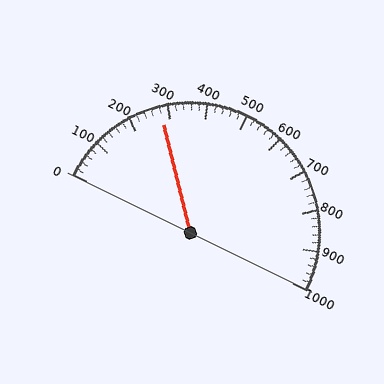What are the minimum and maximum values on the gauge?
The gauge ranges from 0 to 1000.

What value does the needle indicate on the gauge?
The needle indicates approximately 280.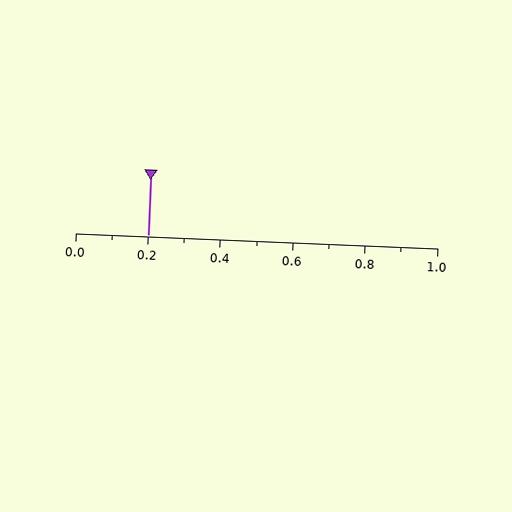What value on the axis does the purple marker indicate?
The marker indicates approximately 0.2.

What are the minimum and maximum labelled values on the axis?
The axis runs from 0.0 to 1.0.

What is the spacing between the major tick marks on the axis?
The major ticks are spaced 0.2 apart.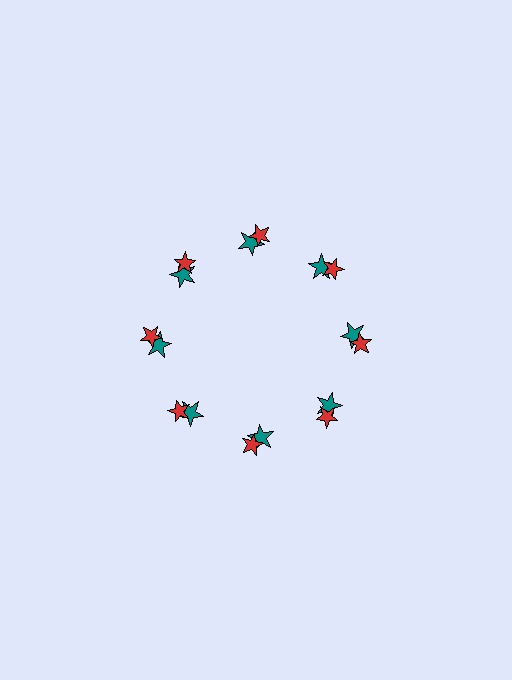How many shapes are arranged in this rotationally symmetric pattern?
There are 16 shapes, arranged in 8 groups of 2.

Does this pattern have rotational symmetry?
Yes, this pattern has 8-fold rotational symmetry. It looks the same after rotating 45 degrees around the center.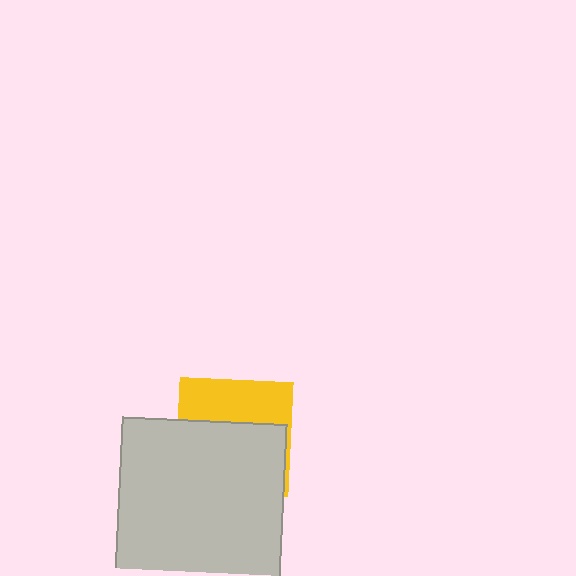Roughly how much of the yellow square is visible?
A small part of it is visible (roughly 38%).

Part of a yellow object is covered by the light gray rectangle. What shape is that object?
It is a square.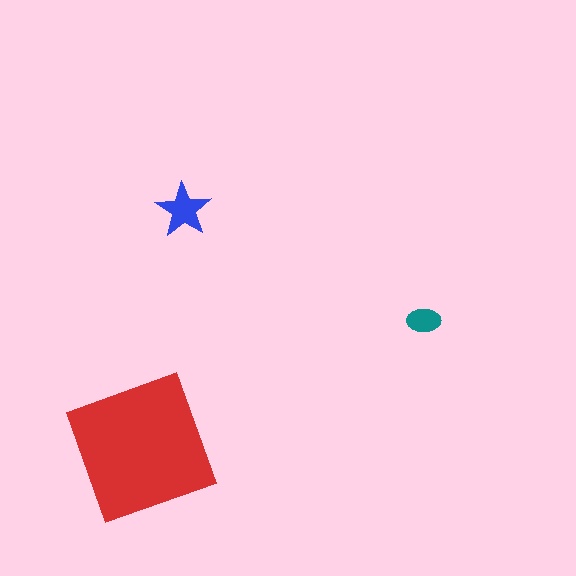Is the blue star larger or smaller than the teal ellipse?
Larger.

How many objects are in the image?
There are 3 objects in the image.